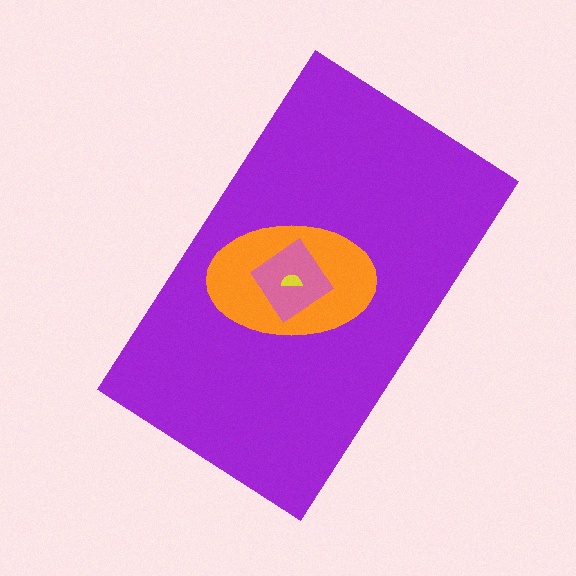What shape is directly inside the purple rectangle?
The orange ellipse.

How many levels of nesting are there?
4.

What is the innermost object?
The yellow semicircle.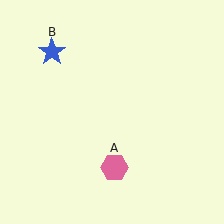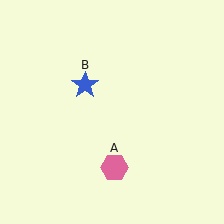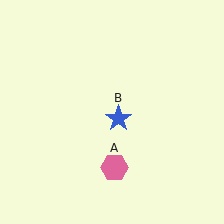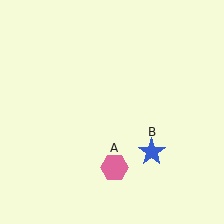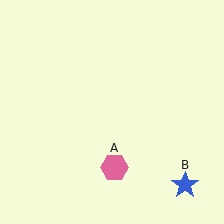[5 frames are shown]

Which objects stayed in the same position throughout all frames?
Pink hexagon (object A) remained stationary.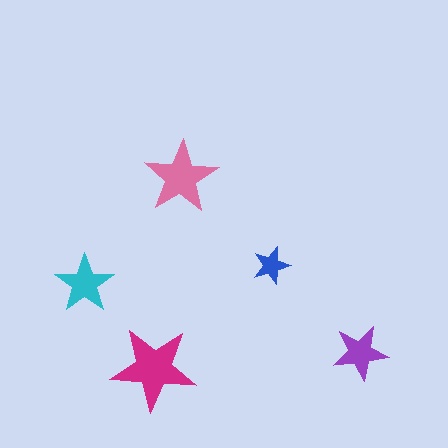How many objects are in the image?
There are 5 objects in the image.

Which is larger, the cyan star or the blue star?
The cyan one.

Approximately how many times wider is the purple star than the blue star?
About 1.5 times wider.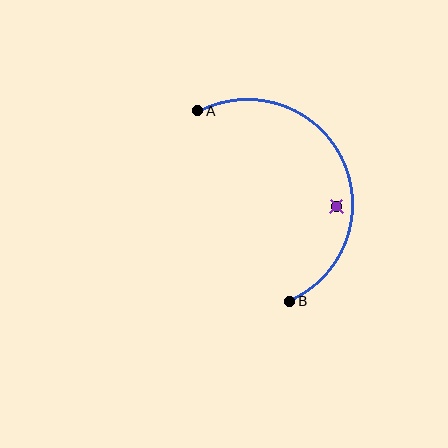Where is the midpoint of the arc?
The arc midpoint is the point on the curve farthest from the straight line joining A and B. It sits to the right of that line.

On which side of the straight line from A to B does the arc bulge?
The arc bulges to the right of the straight line connecting A and B.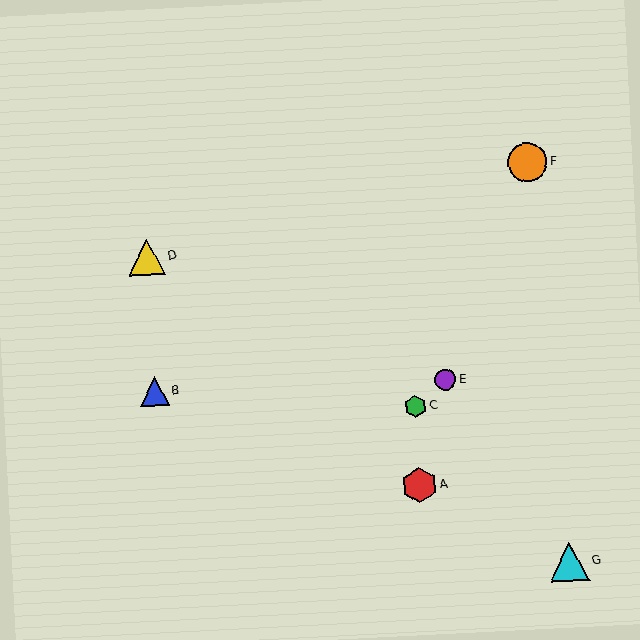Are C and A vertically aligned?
Yes, both are at x≈415.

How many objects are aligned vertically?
2 objects (A, C) are aligned vertically.